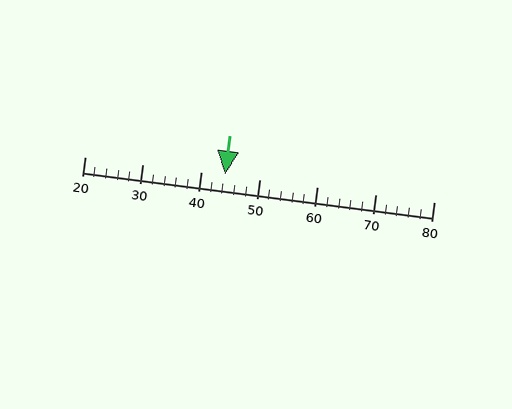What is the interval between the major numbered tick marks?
The major tick marks are spaced 10 units apart.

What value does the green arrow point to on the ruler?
The green arrow points to approximately 44.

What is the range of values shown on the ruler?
The ruler shows values from 20 to 80.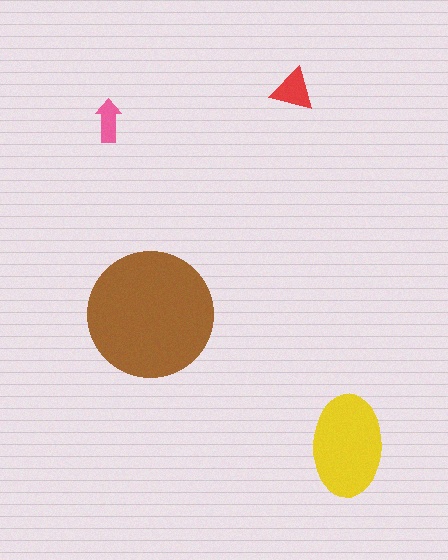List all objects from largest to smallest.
The brown circle, the yellow ellipse, the red triangle, the pink arrow.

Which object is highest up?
The red triangle is topmost.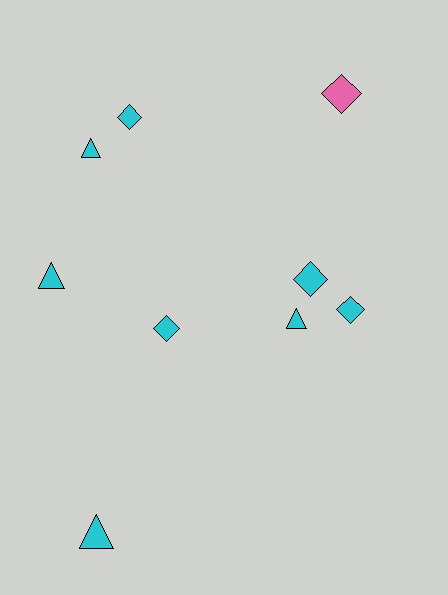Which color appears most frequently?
Cyan, with 8 objects.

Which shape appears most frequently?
Diamond, with 5 objects.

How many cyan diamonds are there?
There are 4 cyan diamonds.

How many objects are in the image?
There are 9 objects.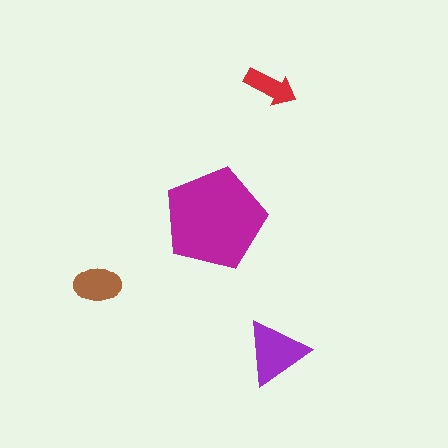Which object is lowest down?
The purple triangle is bottommost.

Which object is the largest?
The magenta pentagon.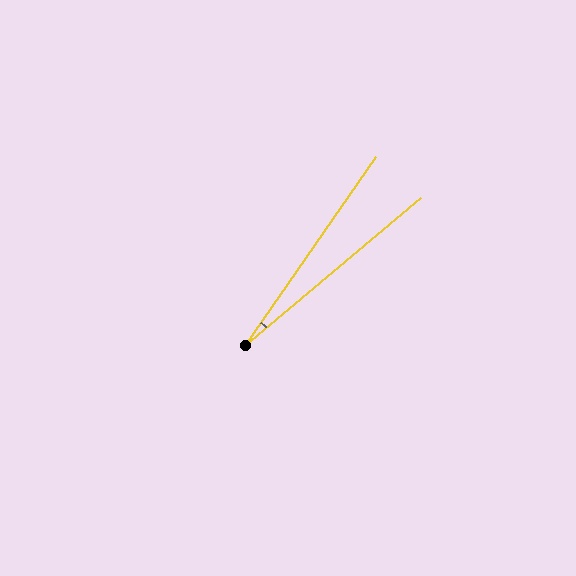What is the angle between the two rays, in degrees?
Approximately 15 degrees.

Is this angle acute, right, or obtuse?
It is acute.